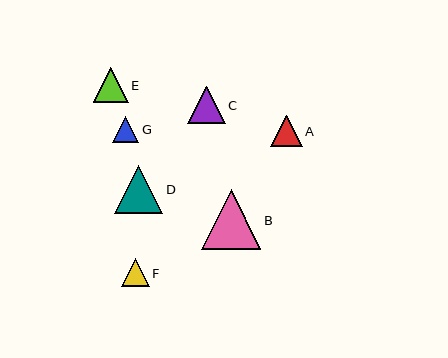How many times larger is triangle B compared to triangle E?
Triangle B is approximately 1.7 times the size of triangle E.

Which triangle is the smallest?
Triangle G is the smallest with a size of approximately 27 pixels.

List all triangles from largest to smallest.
From largest to smallest: B, D, C, E, A, F, G.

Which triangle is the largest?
Triangle B is the largest with a size of approximately 60 pixels.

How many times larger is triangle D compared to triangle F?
Triangle D is approximately 1.7 times the size of triangle F.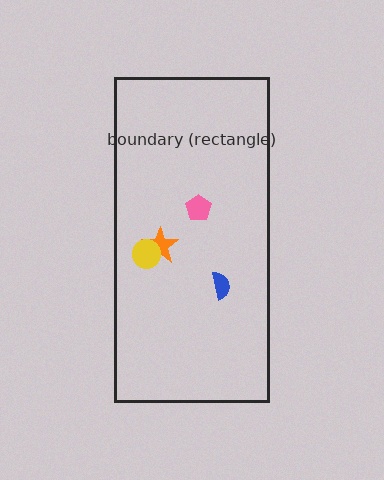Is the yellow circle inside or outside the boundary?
Inside.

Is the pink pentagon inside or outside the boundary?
Inside.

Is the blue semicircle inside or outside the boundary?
Inside.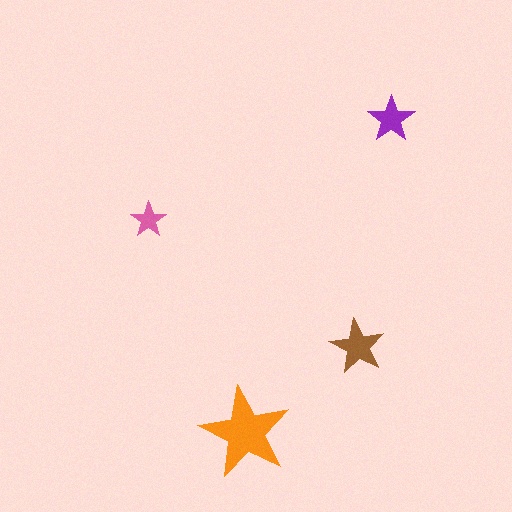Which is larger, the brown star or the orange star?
The orange one.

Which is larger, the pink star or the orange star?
The orange one.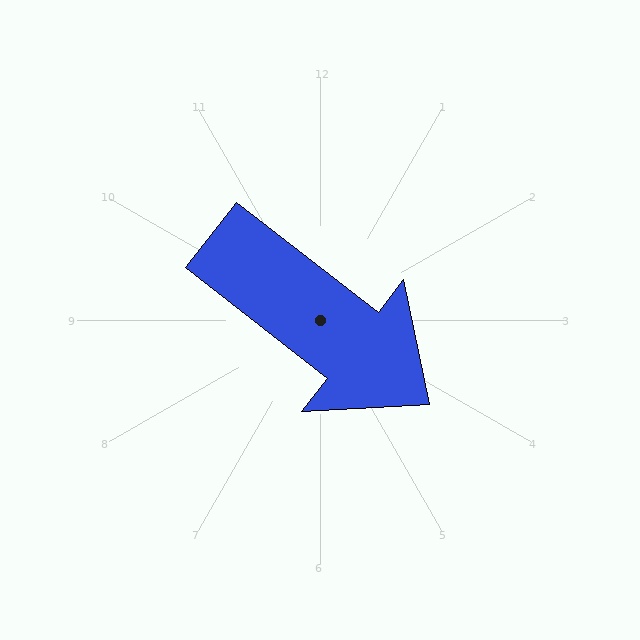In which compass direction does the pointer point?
Southeast.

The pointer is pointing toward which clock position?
Roughly 4 o'clock.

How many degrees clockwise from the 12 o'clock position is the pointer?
Approximately 128 degrees.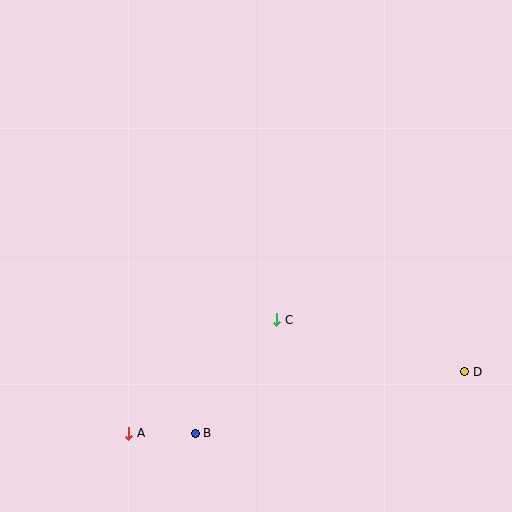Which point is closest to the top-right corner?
Point D is closest to the top-right corner.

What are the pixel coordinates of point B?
Point B is at (195, 433).